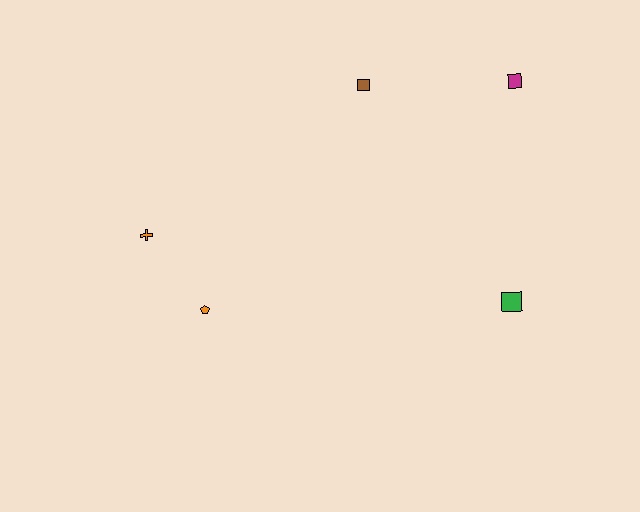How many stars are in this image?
There are no stars.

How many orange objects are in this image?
There are 2 orange objects.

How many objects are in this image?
There are 5 objects.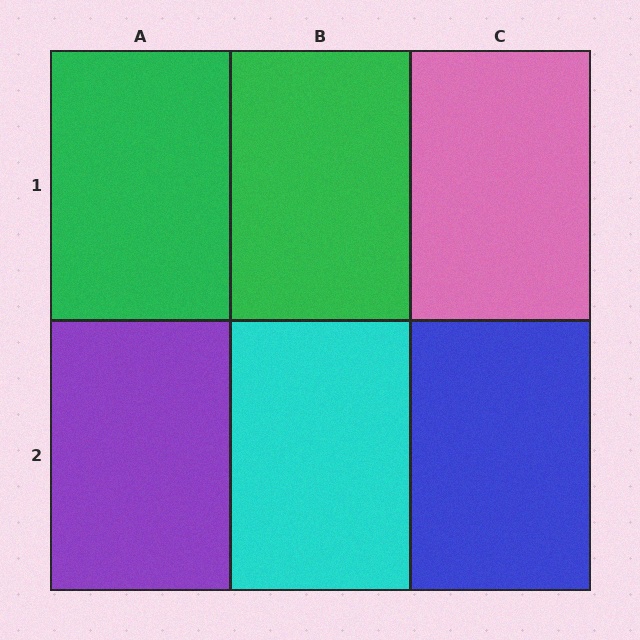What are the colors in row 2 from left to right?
Purple, cyan, blue.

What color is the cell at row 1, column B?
Green.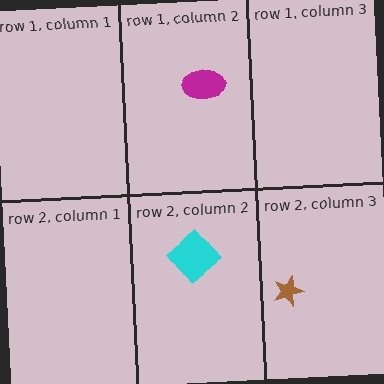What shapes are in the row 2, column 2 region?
The cyan diamond.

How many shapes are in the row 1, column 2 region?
1.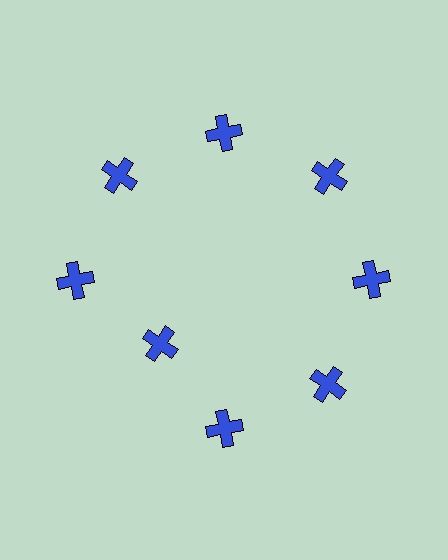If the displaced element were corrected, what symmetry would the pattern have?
It would have 8-fold rotational symmetry — the pattern would map onto itself every 45 degrees.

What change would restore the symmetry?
The symmetry would be restored by moving it outward, back onto the ring so that all 8 crosses sit at equal angles and equal distance from the center.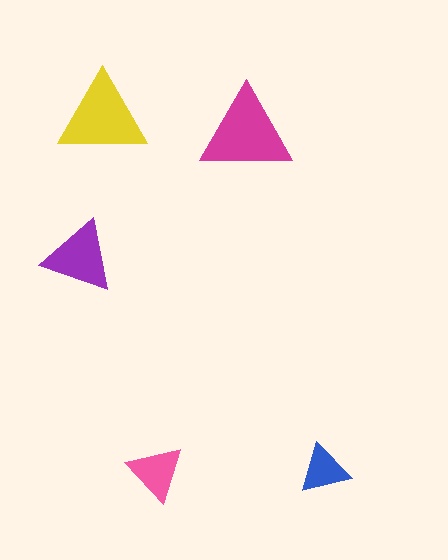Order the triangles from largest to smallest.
the magenta one, the yellow one, the purple one, the pink one, the blue one.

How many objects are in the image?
There are 5 objects in the image.